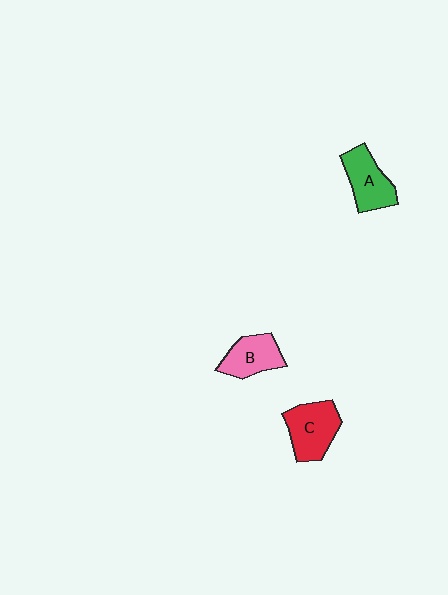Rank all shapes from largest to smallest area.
From largest to smallest: C (red), A (green), B (pink).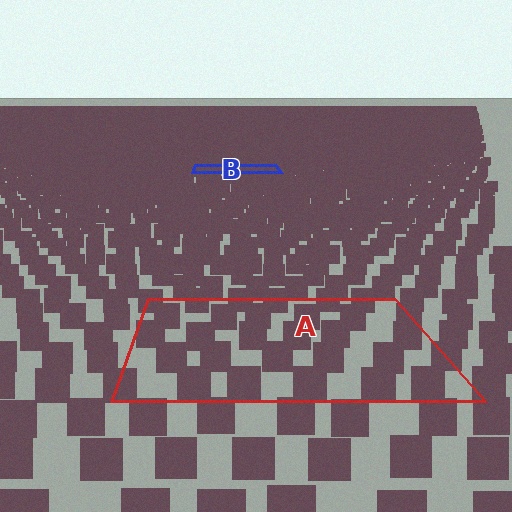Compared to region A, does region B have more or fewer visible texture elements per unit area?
Region B has more texture elements per unit area — they are packed more densely because it is farther away.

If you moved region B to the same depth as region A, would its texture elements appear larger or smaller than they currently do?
They would appear larger. At a closer depth, the same texture elements are projected at a bigger on-screen size.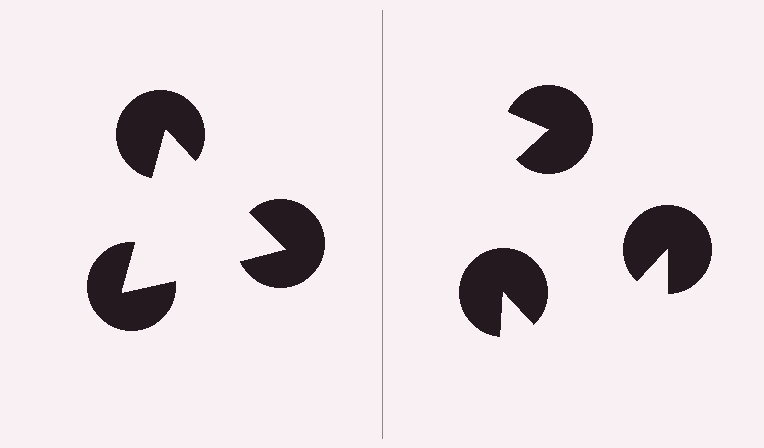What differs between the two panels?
The pac-man discs are positioned identically on both sides; only the wedge orientations differ. On the left they align to a triangle; on the right they are misaligned.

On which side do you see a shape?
An illusory triangle appears on the left side. On the right side the wedge cuts are rotated, so no coherent shape forms.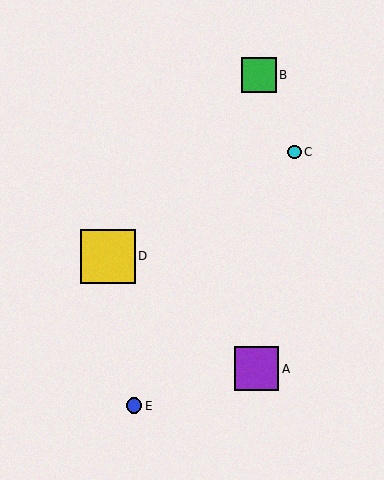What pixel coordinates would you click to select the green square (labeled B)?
Click at (259, 75) to select the green square B.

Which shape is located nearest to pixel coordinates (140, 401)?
The blue circle (labeled E) at (134, 406) is nearest to that location.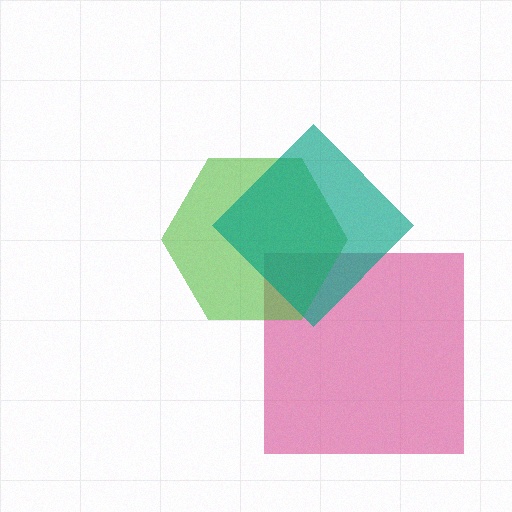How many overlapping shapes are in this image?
There are 3 overlapping shapes in the image.